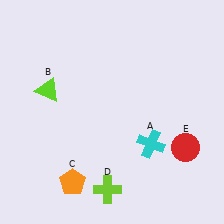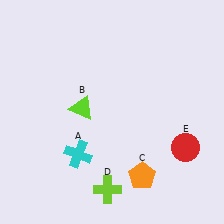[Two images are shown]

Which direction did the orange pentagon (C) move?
The orange pentagon (C) moved right.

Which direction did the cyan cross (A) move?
The cyan cross (A) moved left.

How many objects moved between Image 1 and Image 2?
3 objects moved between the two images.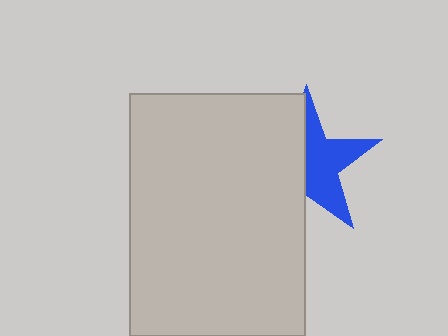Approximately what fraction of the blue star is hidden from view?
Roughly 48% of the blue star is hidden behind the light gray rectangle.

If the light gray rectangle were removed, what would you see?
You would see the complete blue star.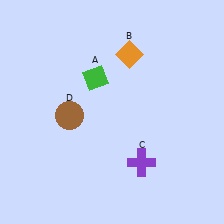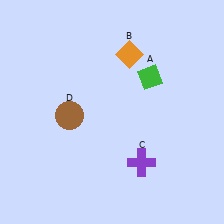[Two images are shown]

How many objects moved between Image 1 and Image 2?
1 object moved between the two images.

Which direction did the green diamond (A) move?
The green diamond (A) moved right.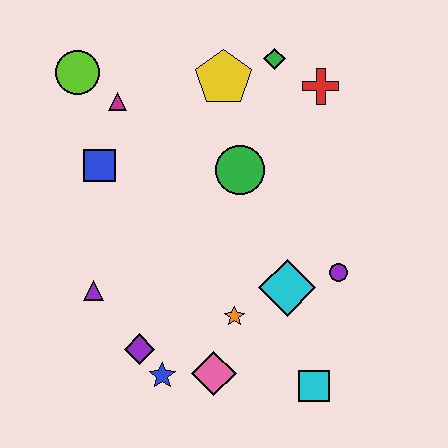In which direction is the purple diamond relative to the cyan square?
The purple diamond is to the left of the cyan square.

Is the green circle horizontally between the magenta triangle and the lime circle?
No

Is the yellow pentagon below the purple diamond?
No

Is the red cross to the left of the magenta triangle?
No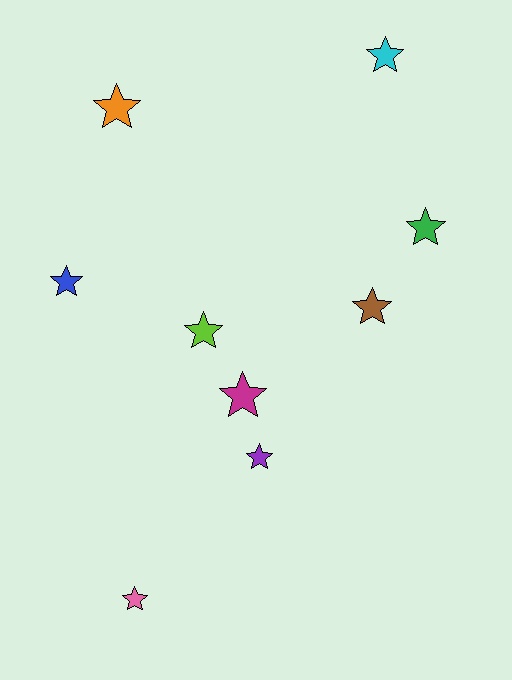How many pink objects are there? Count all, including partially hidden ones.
There is 1 pink object.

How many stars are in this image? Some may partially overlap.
There are 9 stars.